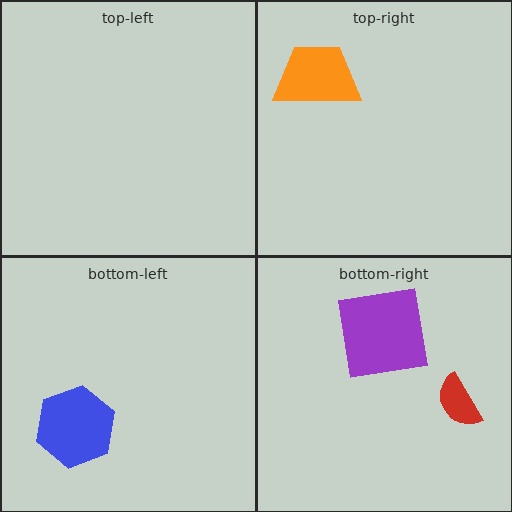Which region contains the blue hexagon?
The bottom-left region.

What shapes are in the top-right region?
The orange trapezoid.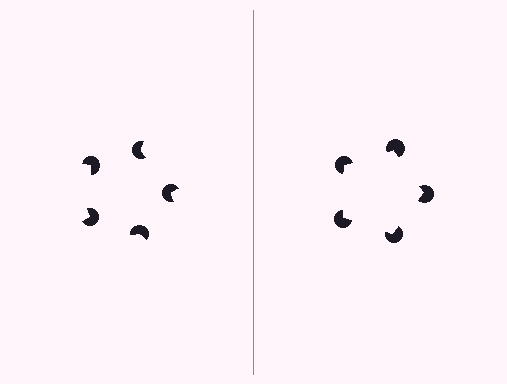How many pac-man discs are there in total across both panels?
10 — 5 on each side.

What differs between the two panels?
The pac-man discs are positioned identically on both sides; only the wedge orientations differ. On the right they align to a pentagon; on the left they are misaligned.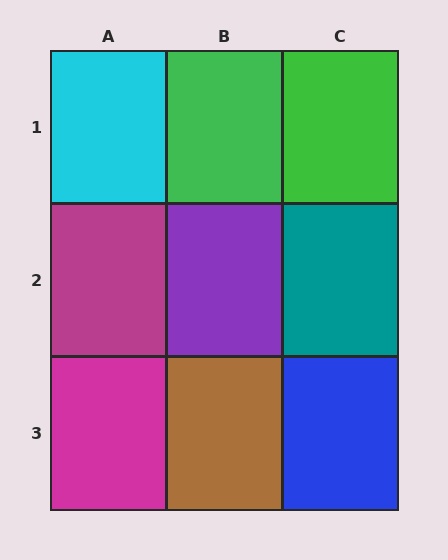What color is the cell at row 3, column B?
Brown.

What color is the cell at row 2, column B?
Purple.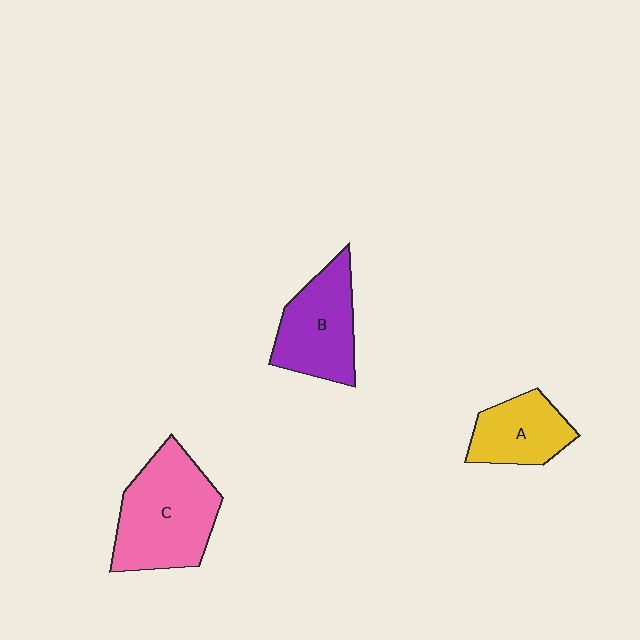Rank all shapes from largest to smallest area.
From largest to smallest: C (pink), B (purple), A (yellow).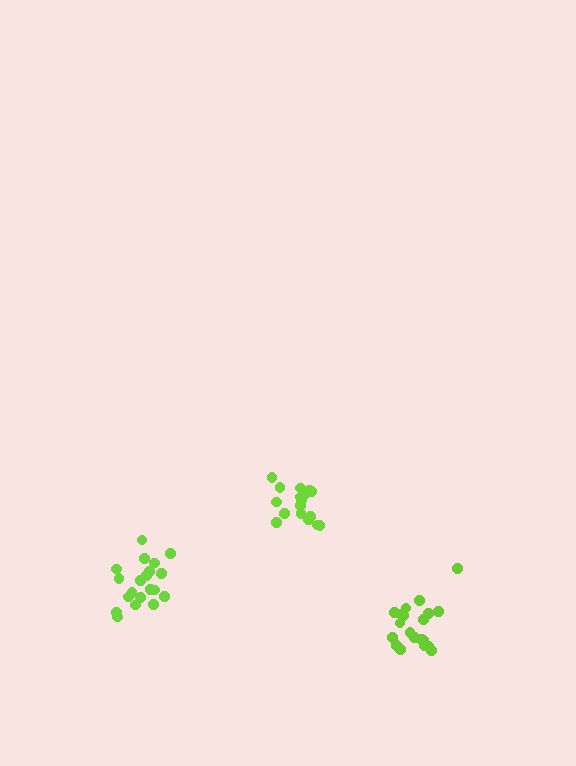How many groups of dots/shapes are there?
There are 3 groups.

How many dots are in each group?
Group 1: 17 dots, Group 2: 20 dots, Group 3: 20 dots (57 total).